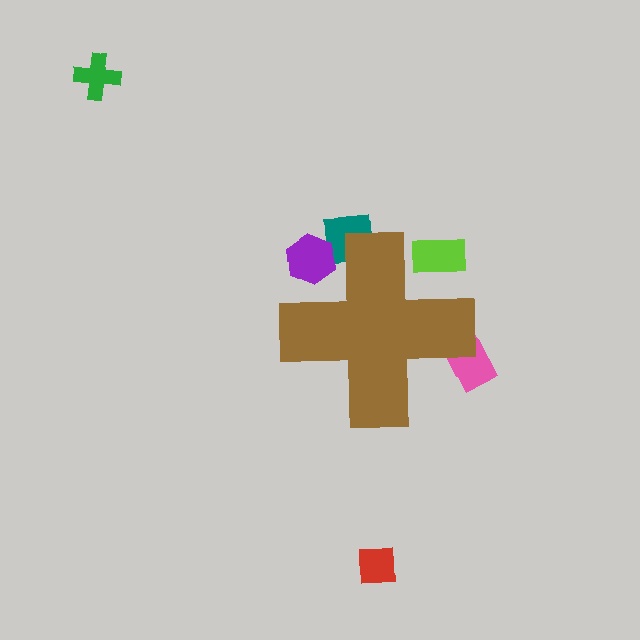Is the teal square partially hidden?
Yes, the teal square is partially hidden behind the brown cross.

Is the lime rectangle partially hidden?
Yes, the lime rectangle is partially hidden behind the brown cross.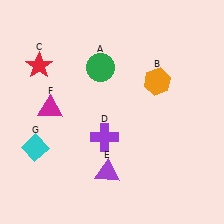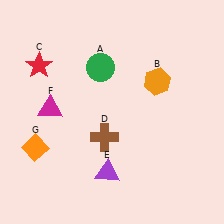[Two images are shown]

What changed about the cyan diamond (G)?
In Image 1, G is cyan. In Image 2, it changed to orange.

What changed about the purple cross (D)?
In Image 1, D is purple. In Image 2, it changed to brown.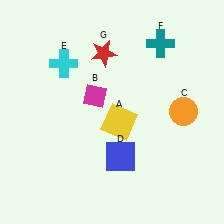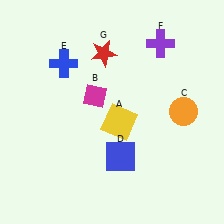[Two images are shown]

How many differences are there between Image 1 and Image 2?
There are 2 differences between the two images.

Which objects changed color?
E changed from cyan to blue. F changed from teal to purple.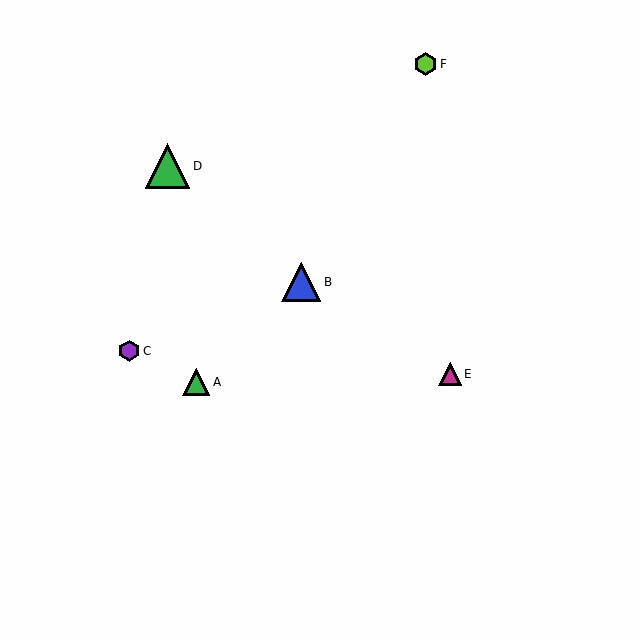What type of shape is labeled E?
Shape E is a magenta triangle.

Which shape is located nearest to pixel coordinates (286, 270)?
The blue triangle (labeled B) at (301, 282) is nearest to that location.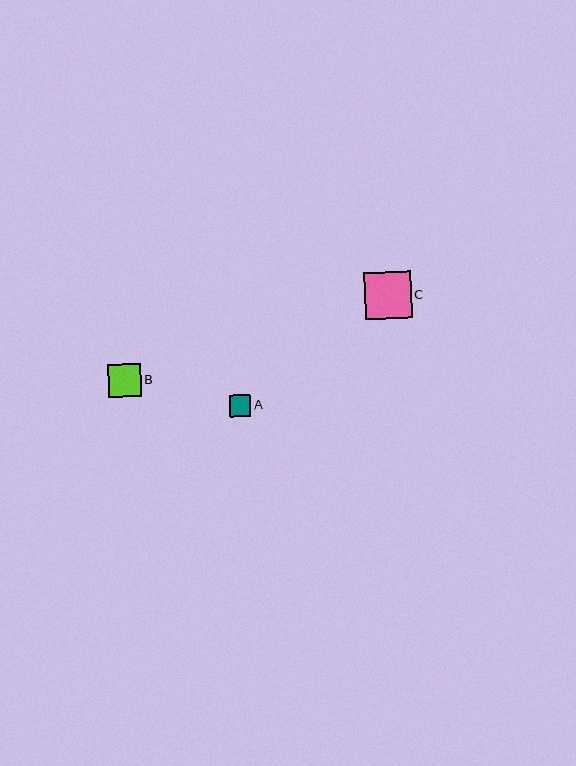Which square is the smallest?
Square A is the smallest with a size of approximately 21 pixels.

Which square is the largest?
Square C is the largest with a size of approximately 47 pixels.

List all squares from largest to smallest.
From largest to smallest: C, B, A.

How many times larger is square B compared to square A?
Square B is approximately 1.5 times the size of square A.